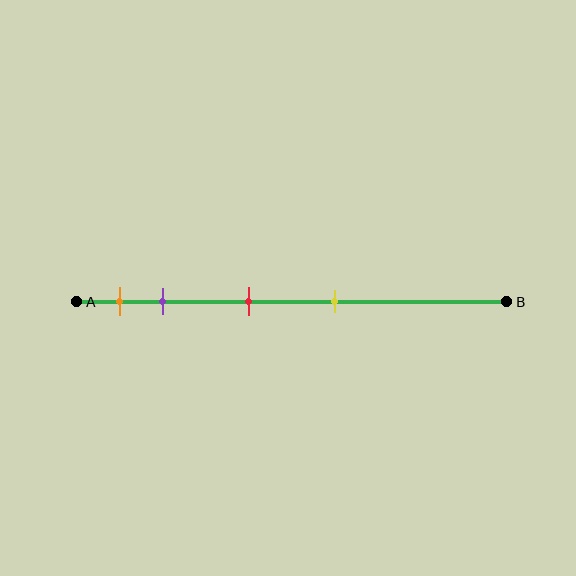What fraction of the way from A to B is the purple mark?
The purple mark is approximately 20% (0.2) of the way from A to B.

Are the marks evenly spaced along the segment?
No, the marks are not evenly spaced.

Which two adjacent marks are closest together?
The orange and purple marks are the closest adjacent pair.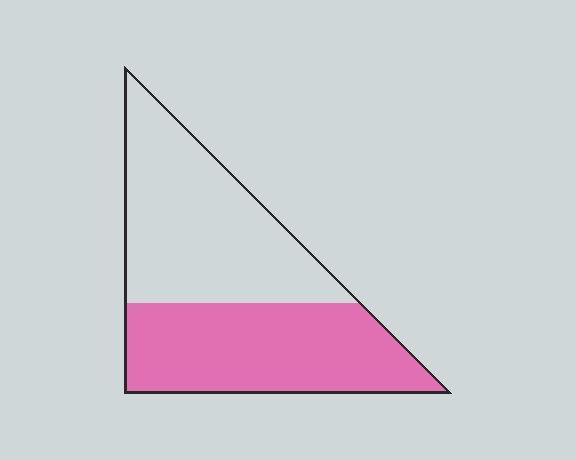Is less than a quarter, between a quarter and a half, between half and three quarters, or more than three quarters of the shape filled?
Between a quarter and a half.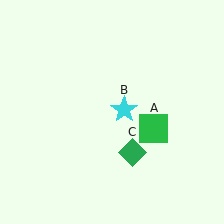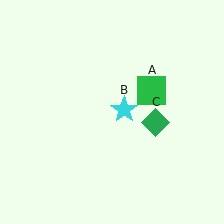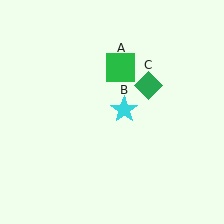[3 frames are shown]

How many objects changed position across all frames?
2 objects changed position: green square (object A), green diamond (object C).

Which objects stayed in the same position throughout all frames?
Cyan star (object B) remained stationary.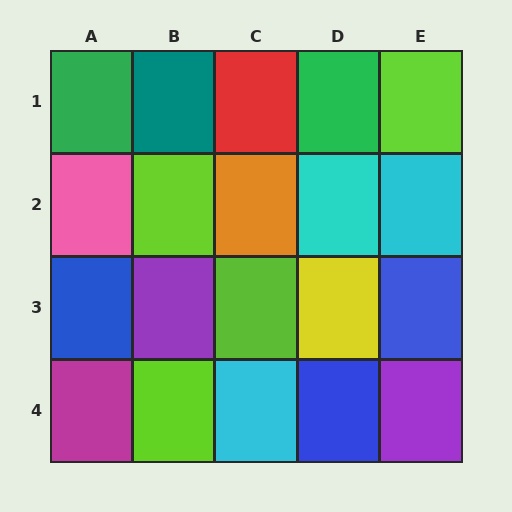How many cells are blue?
3 cells are blue.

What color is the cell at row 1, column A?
Green.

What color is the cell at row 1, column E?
Lime.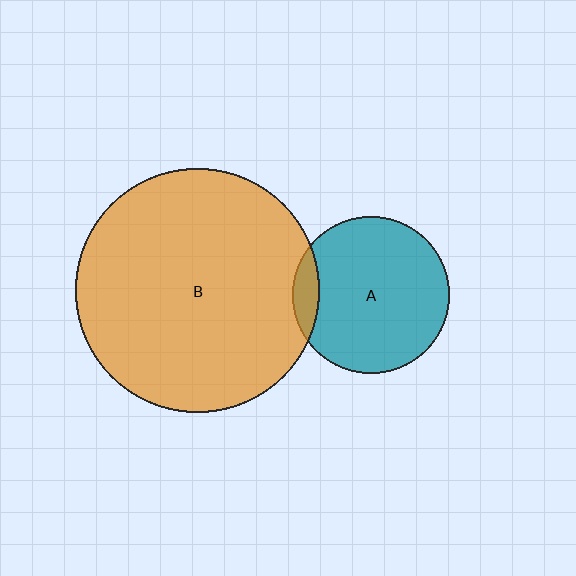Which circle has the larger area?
Circle B (orange).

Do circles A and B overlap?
Yes.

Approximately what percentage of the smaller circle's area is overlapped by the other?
Approximately 10%.